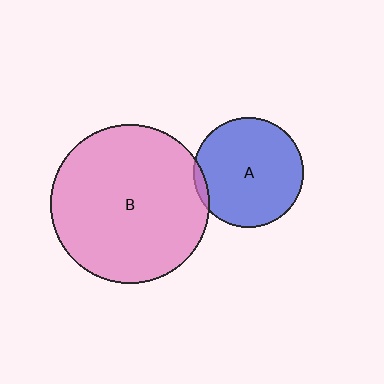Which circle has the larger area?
Circle B (pink).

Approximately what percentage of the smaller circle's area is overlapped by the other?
Approximately 5%.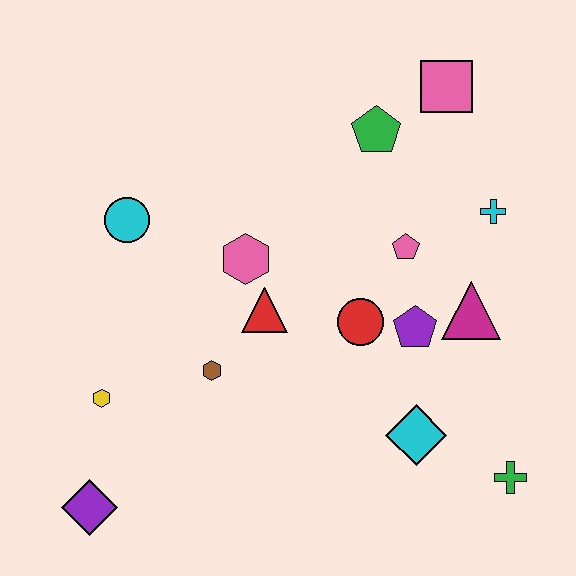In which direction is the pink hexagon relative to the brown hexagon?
The pink hexagon is above the brown hexagon.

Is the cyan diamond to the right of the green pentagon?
Yes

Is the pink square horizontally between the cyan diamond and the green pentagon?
No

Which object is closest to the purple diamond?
The yellow hexagon is closest to the purple diamond.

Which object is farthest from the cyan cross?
The purple diamond is farthest from the cyan cross.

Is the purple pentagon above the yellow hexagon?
Yes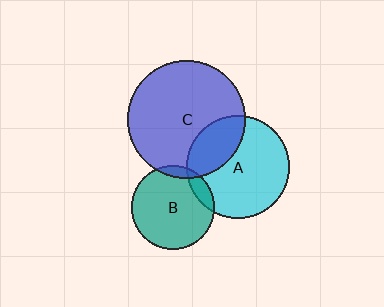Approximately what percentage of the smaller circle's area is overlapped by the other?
Approximately 30%.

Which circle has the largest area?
Circle C (blue).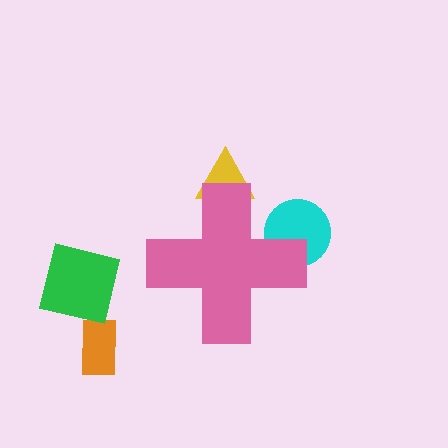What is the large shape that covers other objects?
A pink cross.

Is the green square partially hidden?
No, the green square is fully visible.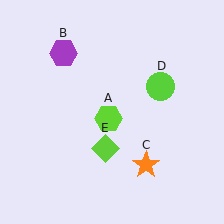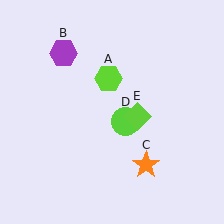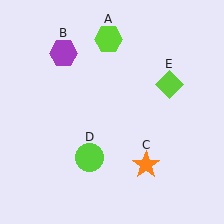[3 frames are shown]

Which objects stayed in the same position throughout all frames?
Purple hexagon (object B) and orange star (object C) remained stationary.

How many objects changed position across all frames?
3 objects changed position: lime hexagon (object A), lime circle (object D), lime diamond (object E).